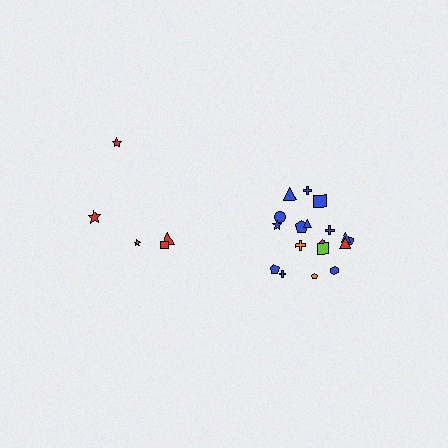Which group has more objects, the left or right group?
The right group.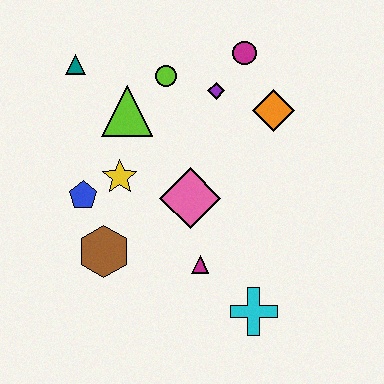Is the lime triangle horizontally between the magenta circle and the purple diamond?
No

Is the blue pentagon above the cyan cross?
Yes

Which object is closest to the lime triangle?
The lime circle is closest to the lime triangle.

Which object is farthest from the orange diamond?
The brown hexagon is farthest from the orange diamond.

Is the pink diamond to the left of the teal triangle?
No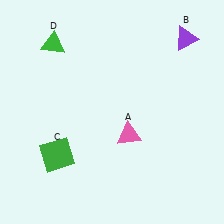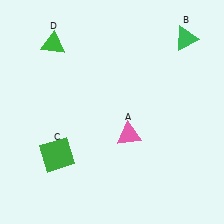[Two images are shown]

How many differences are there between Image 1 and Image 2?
There is 1 difference between the two images.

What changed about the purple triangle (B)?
In Image 1, B is purple. In Image 2, it changed to green.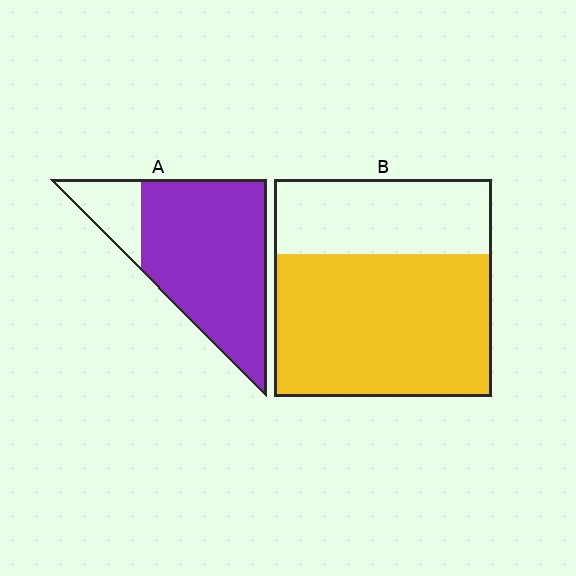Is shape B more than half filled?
Yes.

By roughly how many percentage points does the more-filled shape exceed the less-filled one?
By roughly 15 percentage points (A over B).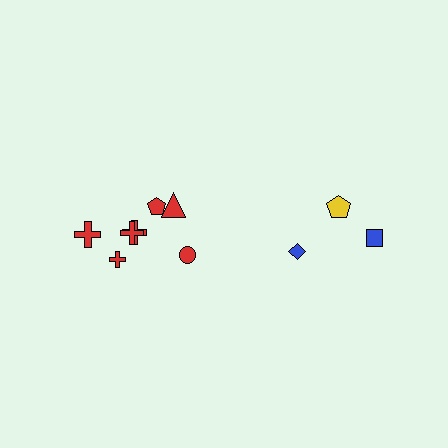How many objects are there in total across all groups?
There are 10 objects.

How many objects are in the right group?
There are 3 objects.